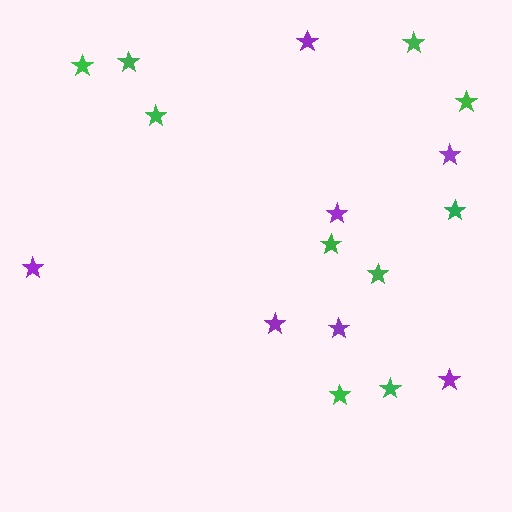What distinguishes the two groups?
There are 2 groups: one group of purple stars (7) and one group of green stars (10).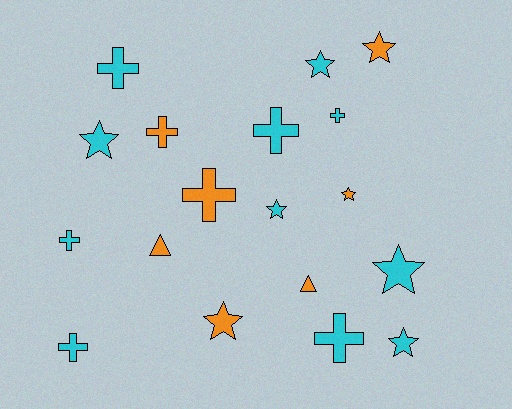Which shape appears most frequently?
Star, with 8 objects.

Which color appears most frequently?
Cyan, with 11 objects.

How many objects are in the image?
There are 18 objects.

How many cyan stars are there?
There are 5 cyan stars.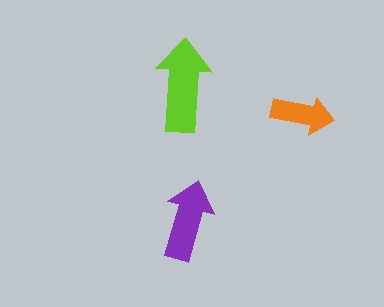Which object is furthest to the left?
The lime arrow is leftmost.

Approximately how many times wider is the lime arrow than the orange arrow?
About 1.5 times wider.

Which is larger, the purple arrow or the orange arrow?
The purple one.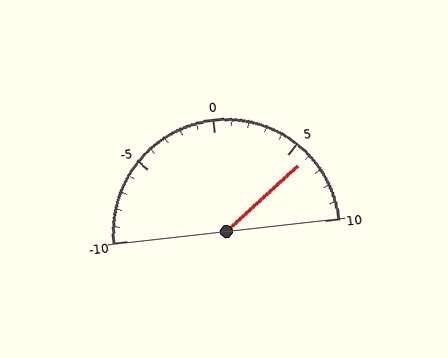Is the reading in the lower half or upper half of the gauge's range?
The reading is in the upper half of the range (-10 to 10).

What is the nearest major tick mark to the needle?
The nearest major tick mark is 5.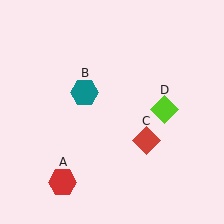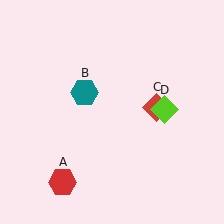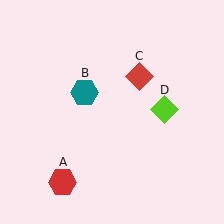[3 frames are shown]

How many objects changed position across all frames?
1 object changed position: red diamond (object C).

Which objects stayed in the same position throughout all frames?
Red hexagon (object A) and teal hexagon (object B) and lime diamond (object D) remained stationary.